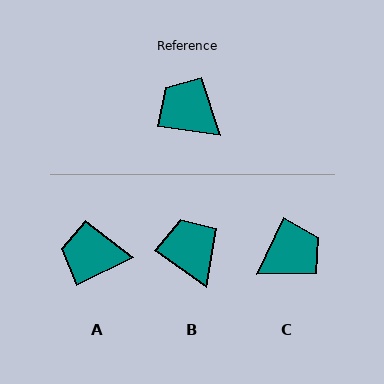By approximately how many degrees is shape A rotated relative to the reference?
Approximately 34 degrees counter-clockwise.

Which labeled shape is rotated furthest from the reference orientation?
C, about 107 degrees away.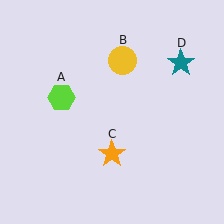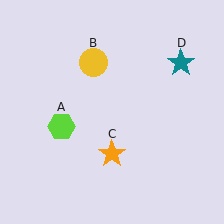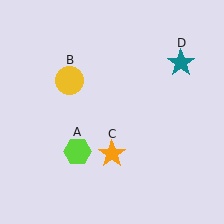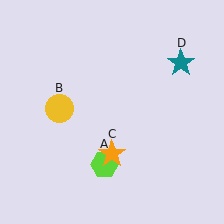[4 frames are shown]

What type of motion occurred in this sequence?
The lime hexagon (object A), yellow circle (object B) rotated counterclockwise around the center of the scene.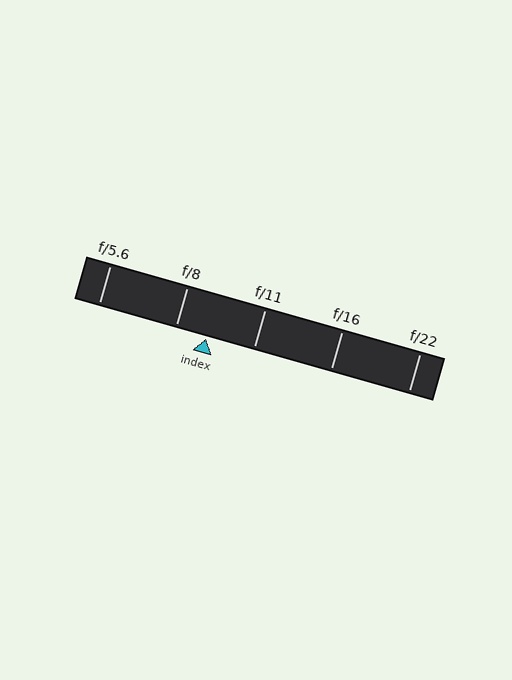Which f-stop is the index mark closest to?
The index mark is closest to f/8.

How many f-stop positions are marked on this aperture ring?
There are 5 f-stop positions marked.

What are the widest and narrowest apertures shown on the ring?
The widest aperture shown is f/5.6 and the narrowest is f/22.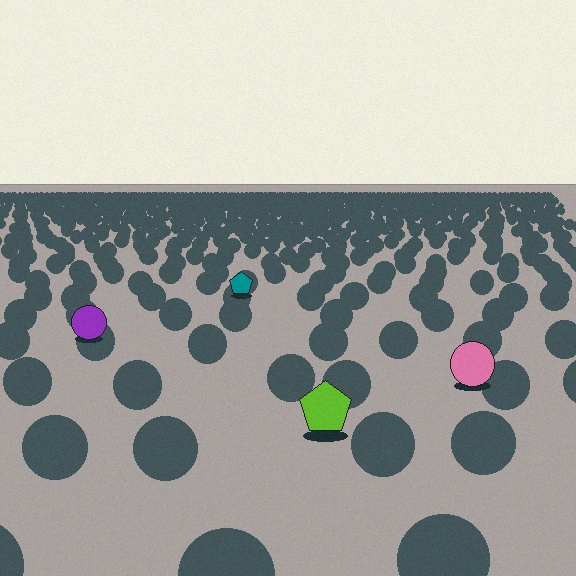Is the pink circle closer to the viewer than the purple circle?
Yes. The pink circle is closer — you can tell from the texture gradient: the ground texture is coarser near it.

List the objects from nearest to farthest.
From nearest to farthest: the lime pentagon, the pink circle, the purple circle, the teal pentagon.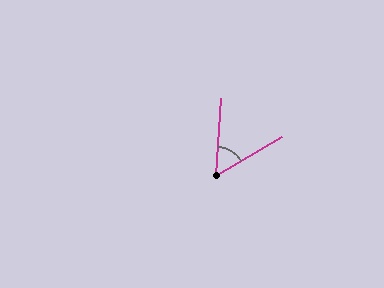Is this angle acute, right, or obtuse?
It is acute.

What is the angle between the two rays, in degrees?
Approximately 55 degrees.